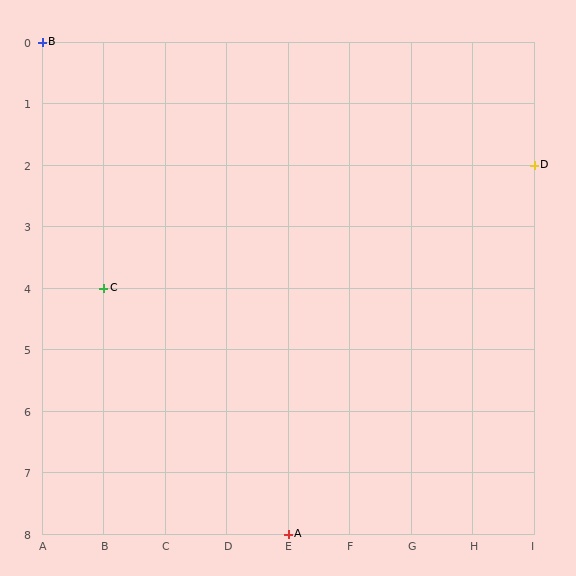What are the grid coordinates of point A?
Point A is at grid coordinates (E, 8).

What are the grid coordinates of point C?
Point C is at grid coordinates (B, 4).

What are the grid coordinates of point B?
Point B is at grid coordinates (A, 0).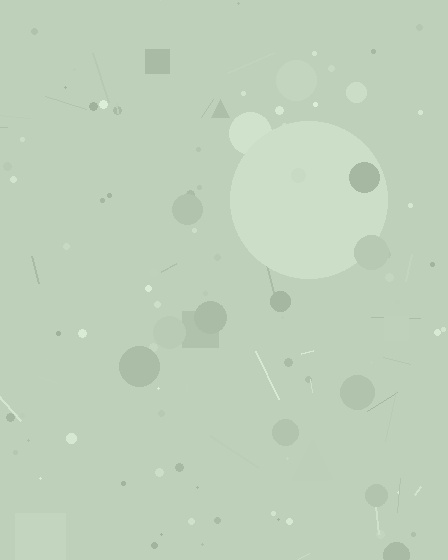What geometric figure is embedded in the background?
A circle is embedded in the background.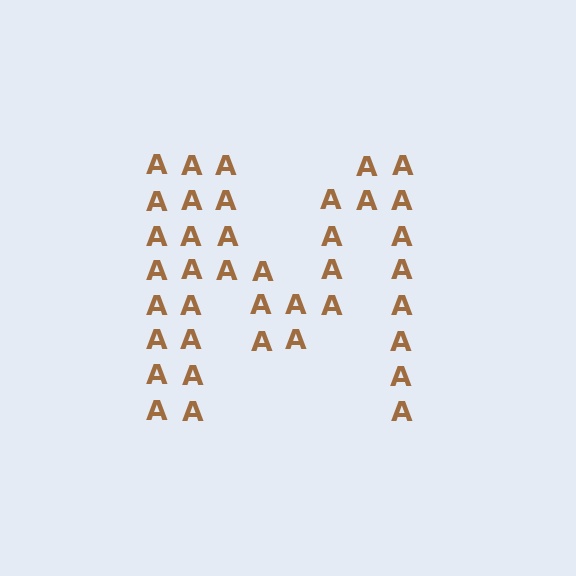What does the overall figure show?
The overall figure shows the letter M.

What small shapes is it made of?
It is made of small letter A's.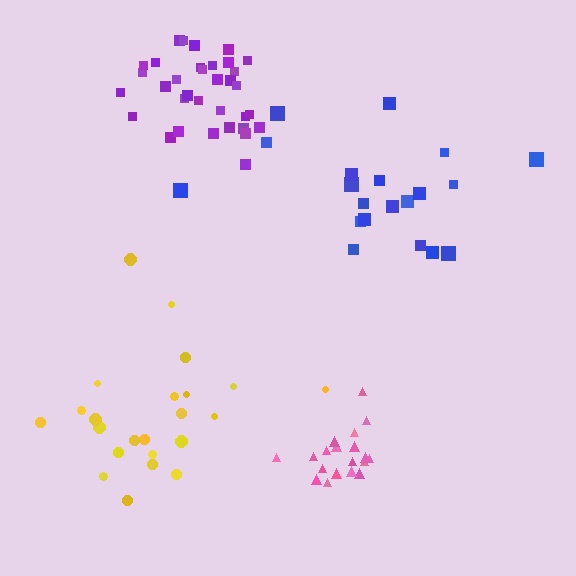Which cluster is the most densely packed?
Pink.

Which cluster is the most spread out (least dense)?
Blue.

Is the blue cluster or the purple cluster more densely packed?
Purple.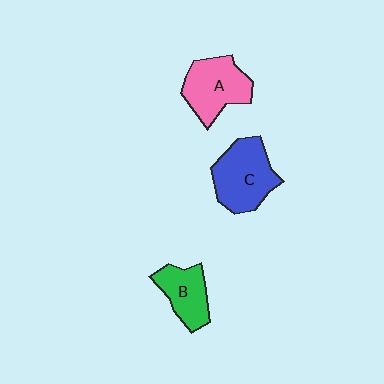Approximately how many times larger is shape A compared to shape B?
Approximately 1.3 times.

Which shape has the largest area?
Shape C (blue).